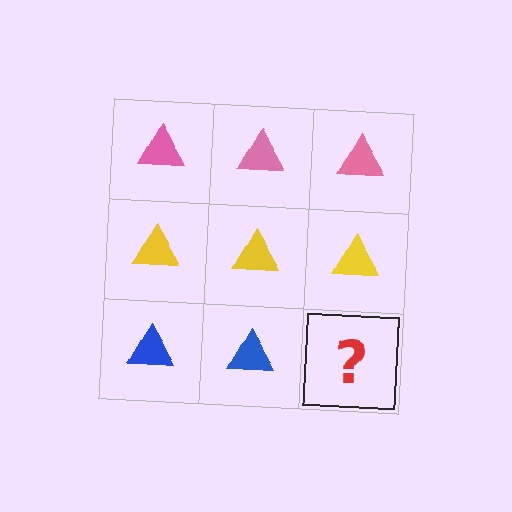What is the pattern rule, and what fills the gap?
The rule is that each row has a consistent color. The gap should be filled with a blue triangle.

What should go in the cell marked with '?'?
The missing cell should contain a blue triangle.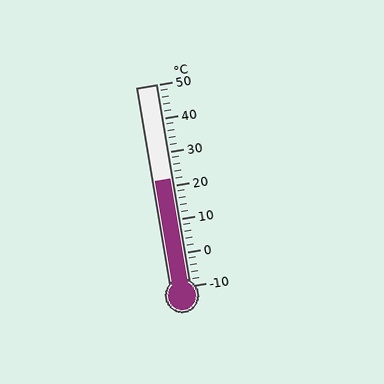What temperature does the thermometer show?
The thermometer shows approximately 22°C.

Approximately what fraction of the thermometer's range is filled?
The thermometer is filled to approximately 55% of its range.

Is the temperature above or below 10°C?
The temperature is above 10°C.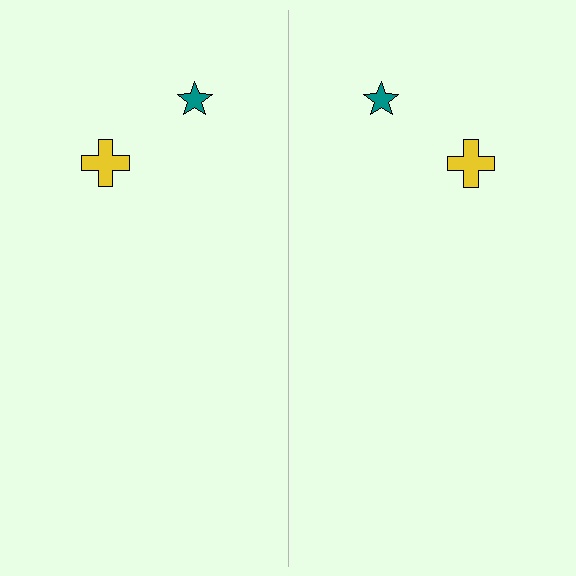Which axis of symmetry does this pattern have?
The pattern has a vertical axis of symmetry running through the center of the image.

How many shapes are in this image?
There are 4 shapes in this image.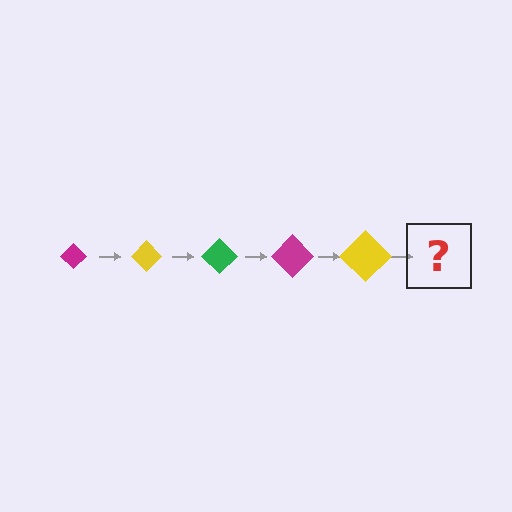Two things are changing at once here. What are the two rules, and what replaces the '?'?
The two rules are that the diamond grows larger each step and the color cycles through magenta, yellow, and green. The '?' should be a green diamond, larger than the previous one.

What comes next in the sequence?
The next element should be a green diamond, larger than the previous one.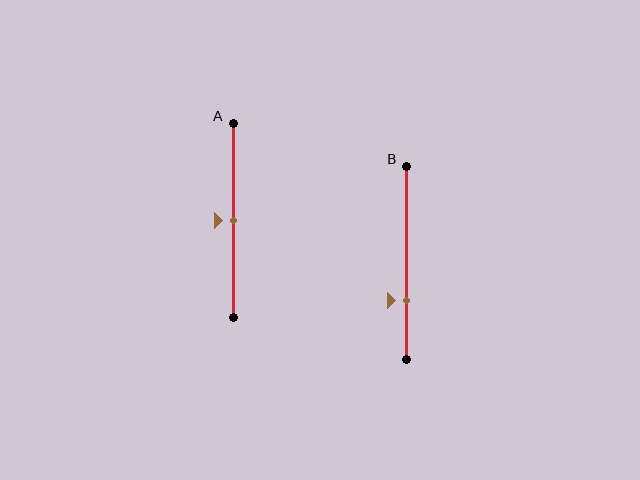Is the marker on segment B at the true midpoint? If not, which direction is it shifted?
No, the marker on segment B is shifted downward by about 20% of the segment length.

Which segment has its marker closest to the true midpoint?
Segment A has its marker closest to the true midpoint.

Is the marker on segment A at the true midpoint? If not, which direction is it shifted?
Yes, the marker on segment A is at the true midpoint.